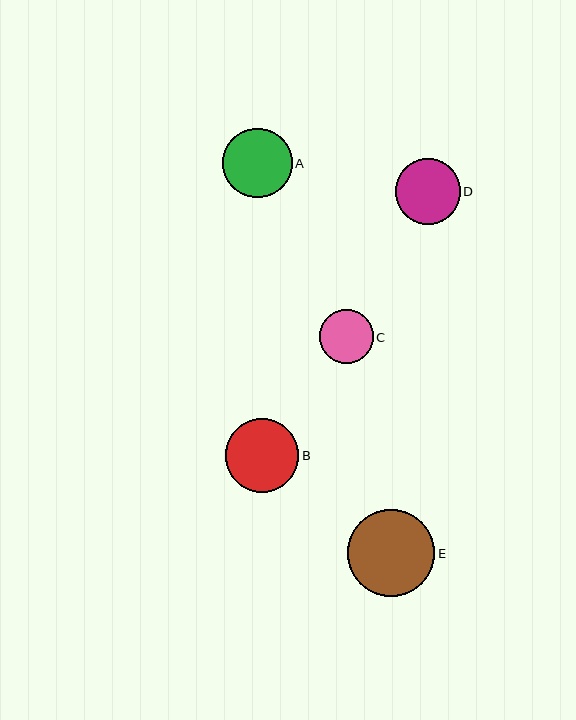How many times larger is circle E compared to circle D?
Circle E is approximately 1.3 times the size of circle D.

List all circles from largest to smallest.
From largest to smallest: E, B, A, D, C.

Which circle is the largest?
Circle E is the largest with a size of approximately 87 pixels.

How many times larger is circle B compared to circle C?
Circle B is approximately 1.4 times the size of circle C.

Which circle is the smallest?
Circle C is the smallest with a size of approximately 54 pixels.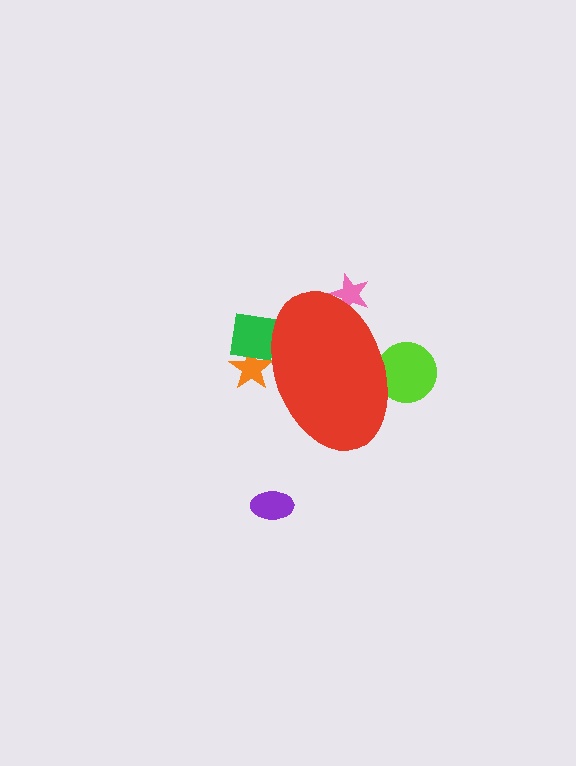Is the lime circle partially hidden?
Yes, the lime circle is partially hidden behind the red ellipse.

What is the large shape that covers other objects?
A red ellipse.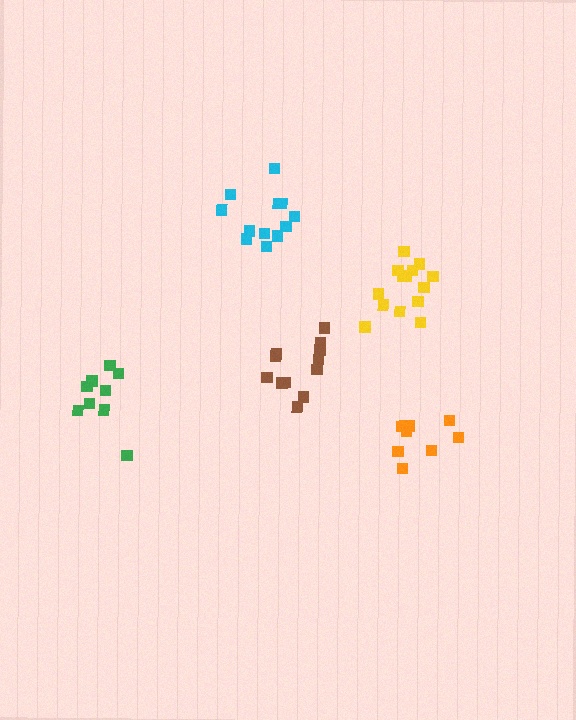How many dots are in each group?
Group 1: 9 dots, Group 2: 13 dots, Group 3: 12 dots, Group 4: 14 dots, Group 5: 9 dots (57 total).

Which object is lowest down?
The orange cluster is bottommost.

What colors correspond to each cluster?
The clusters are colored: green, brown, cyan, yellow, orange.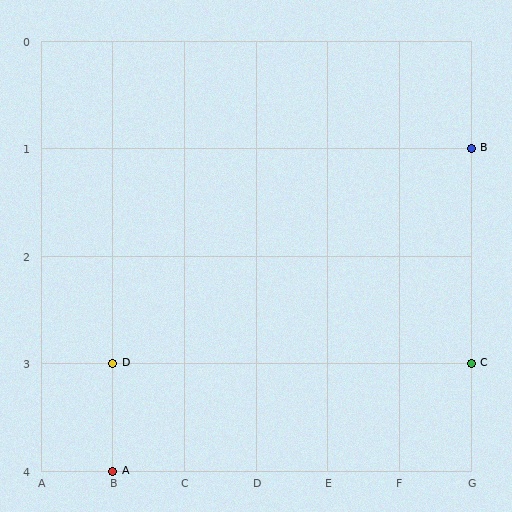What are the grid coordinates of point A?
Point A is at grid coordinates (B, 4).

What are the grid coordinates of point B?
Point B is at grid coordinates (G, 1).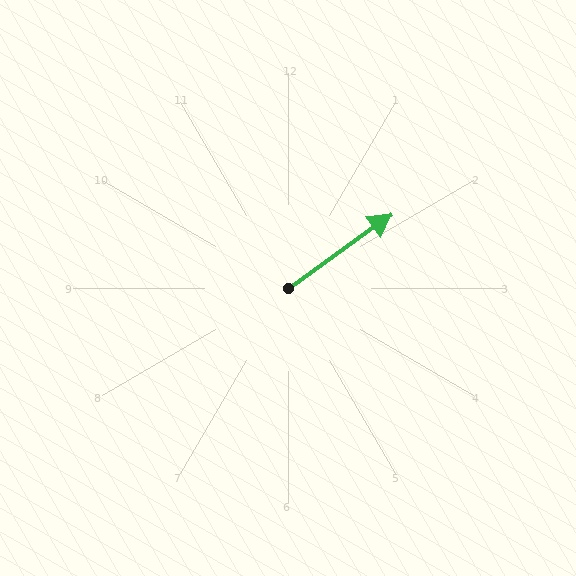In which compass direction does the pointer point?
Northeast.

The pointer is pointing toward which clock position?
Roughly 2 o'clock.